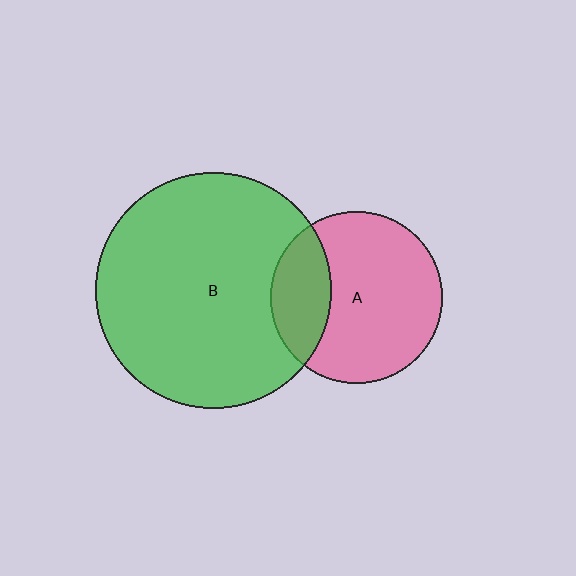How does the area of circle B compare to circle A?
Approximately 1.9 times.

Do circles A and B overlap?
Yes.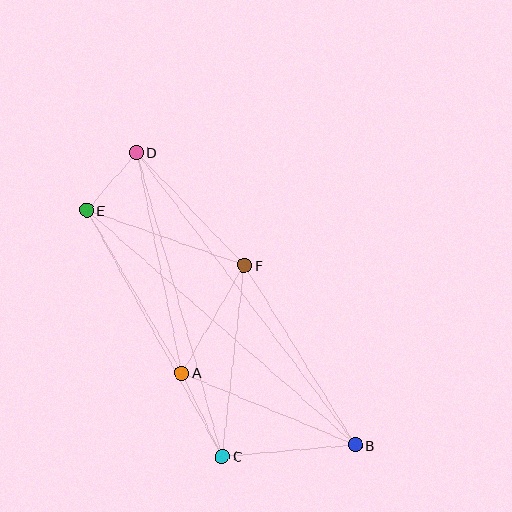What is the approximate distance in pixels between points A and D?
The distance between A and D is approximately 225 pixels.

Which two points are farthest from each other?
Points B and D are farthest from each other.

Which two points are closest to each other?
Points D and E are closest to each other.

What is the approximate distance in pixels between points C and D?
The distance between C and D is approximately 316 pixels.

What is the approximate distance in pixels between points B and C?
The distance between B and C is approximately 133 pixels.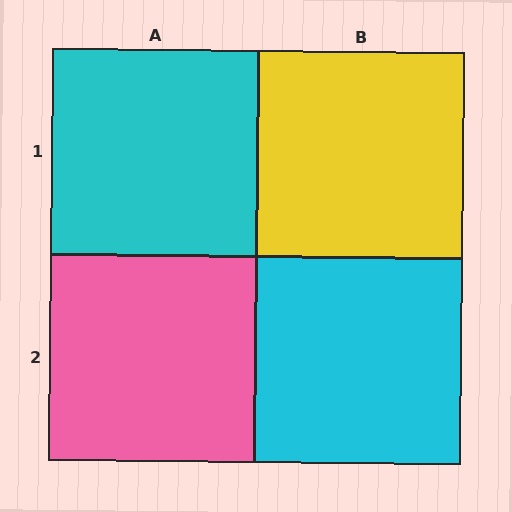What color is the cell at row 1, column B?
Yellow.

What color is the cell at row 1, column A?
Cyan.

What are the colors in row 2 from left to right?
Pink, cyan.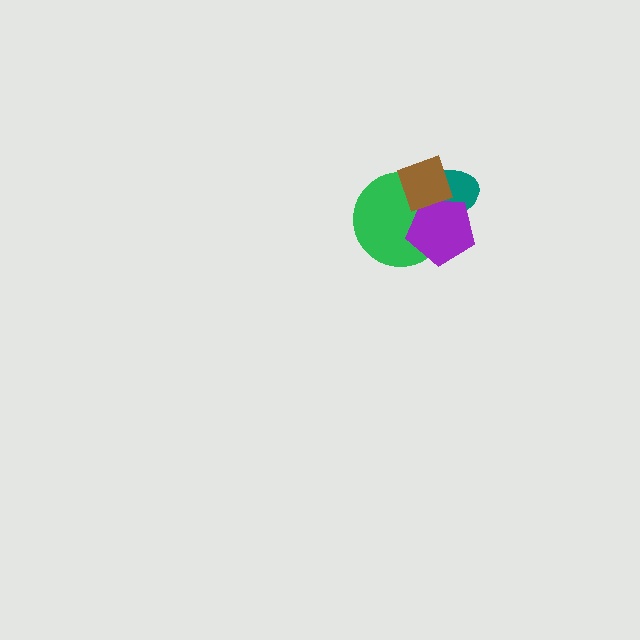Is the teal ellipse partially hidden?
Yes, it is partially covered by another shape.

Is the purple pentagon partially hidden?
Yes, it is partially covered by another shape.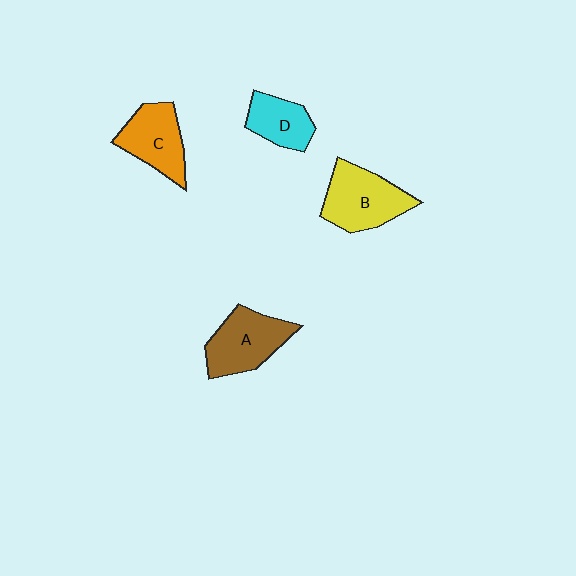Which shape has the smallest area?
Shape D (cyan).